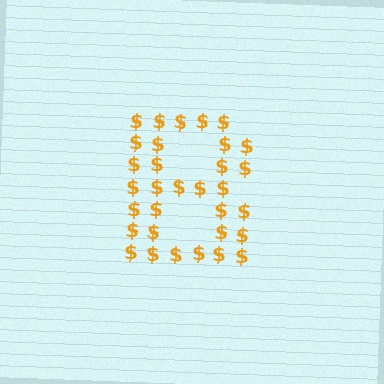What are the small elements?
The small elements are dollar signs.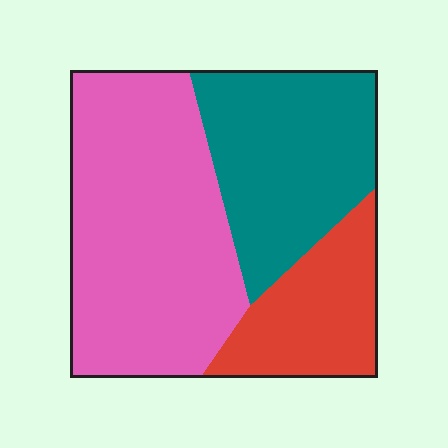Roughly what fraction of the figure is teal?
Teal covers about 30% of the figure.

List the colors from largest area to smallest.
From largest to smallest: pink, teal, red.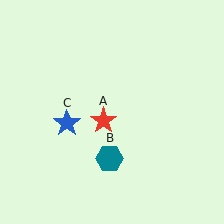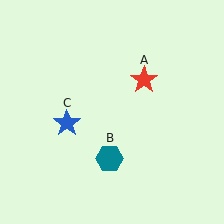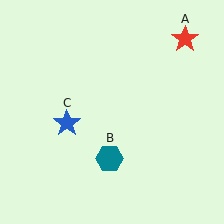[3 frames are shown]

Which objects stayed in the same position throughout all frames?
Teal hexagon (object B) and blue star (object C) remained stationary.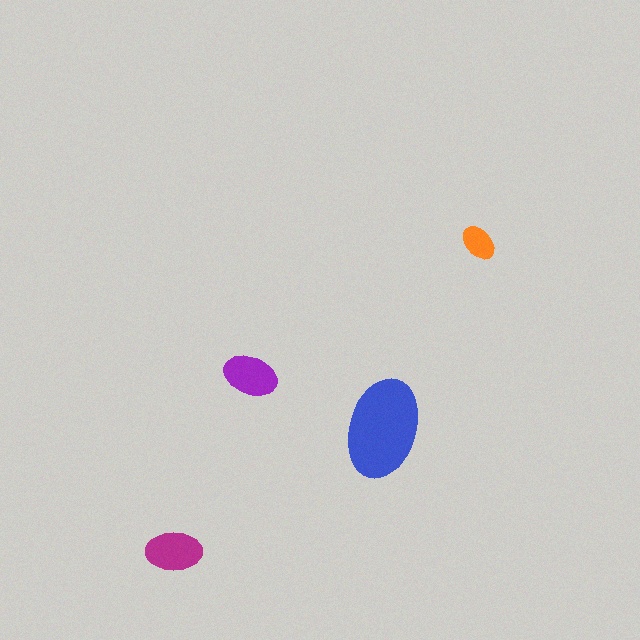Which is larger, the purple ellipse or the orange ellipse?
The purple one.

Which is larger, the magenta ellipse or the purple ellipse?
The magenta one.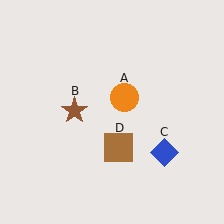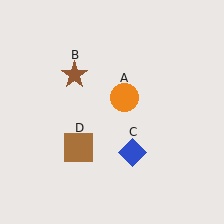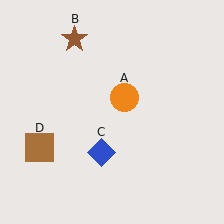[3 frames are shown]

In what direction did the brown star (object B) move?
The brown star (object B) moved up.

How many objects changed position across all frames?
3 objects changed position: brown star (object B), blue diamond (object C), brown square (object D).